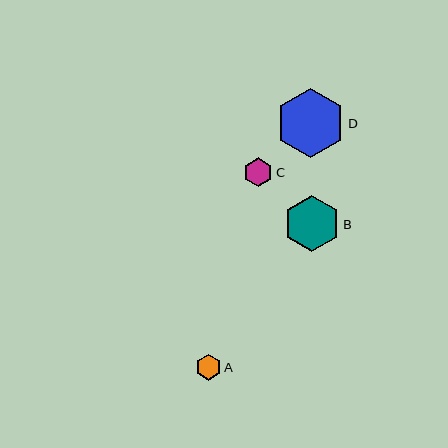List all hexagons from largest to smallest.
From largest to smallest: D, B, C, A.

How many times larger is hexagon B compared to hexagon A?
Hexagon B is approximately 2.2 times the size of hexagon A.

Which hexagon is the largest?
Hexagon D is the largest with a size of approximately 70 pixels.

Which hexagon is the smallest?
Hexagon A is the smallest with a size of approximately 26 pixels.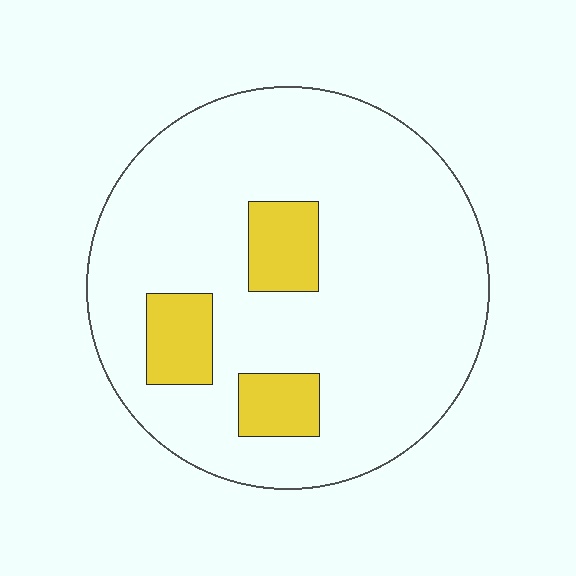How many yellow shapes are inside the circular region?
3.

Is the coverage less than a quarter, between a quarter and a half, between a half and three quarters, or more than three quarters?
Less than a quarter.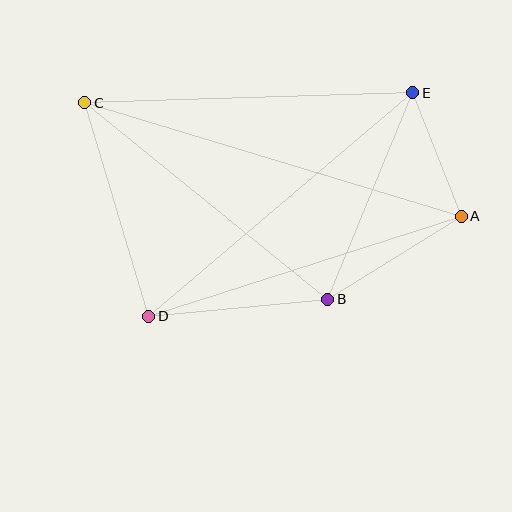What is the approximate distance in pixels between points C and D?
The distance between C and D is approximately 223 pixels.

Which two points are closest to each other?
Points A and E are closest to each other.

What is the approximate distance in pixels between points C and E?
The distance between C and E is approximately 328 pixels.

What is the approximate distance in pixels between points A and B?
The distance between A and B is approximately 157 pixels.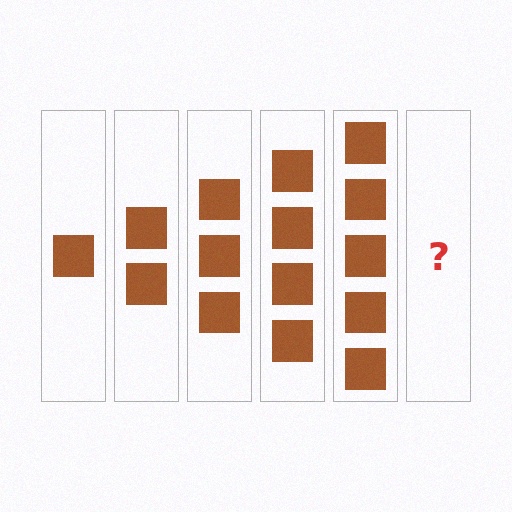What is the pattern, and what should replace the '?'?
The pattern is that each step adds one more square. The '?' should be 6 squares.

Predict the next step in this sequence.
The next step is 6 squares.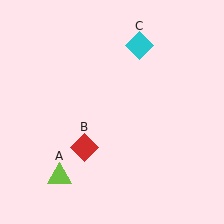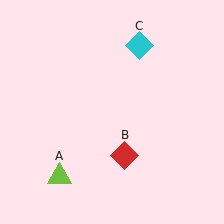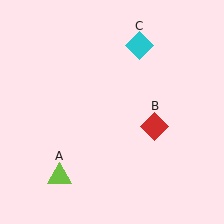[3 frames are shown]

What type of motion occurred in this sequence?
The red diamond (object B) rotated counterclockwise around the center of the scene.